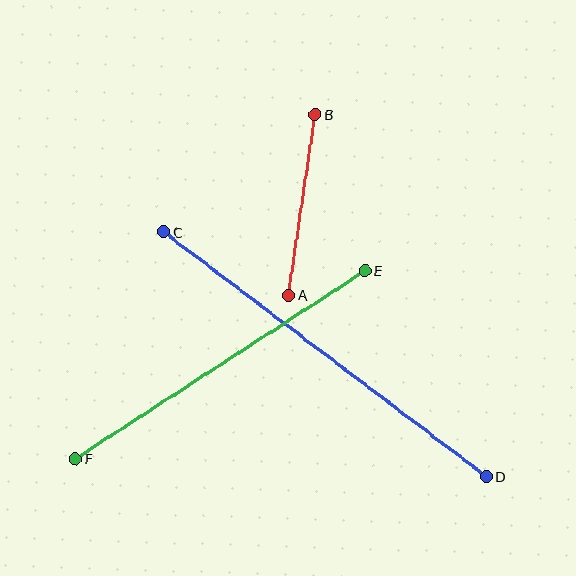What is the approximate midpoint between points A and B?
The midpoint is at approximately (302, 205) pixels.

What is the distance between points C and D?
The distance is approximately 406 pixels.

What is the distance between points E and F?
The distance is approximately 345 pixels.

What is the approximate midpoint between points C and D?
The midpoint is at approximately (325, 354) pixels.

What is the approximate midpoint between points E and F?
The midpoint is at approximately (220, 365) pixels.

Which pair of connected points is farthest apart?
Points C and D are farthest apart.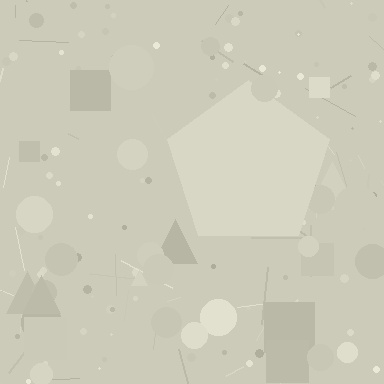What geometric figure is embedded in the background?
A pentagon is embedded in the background.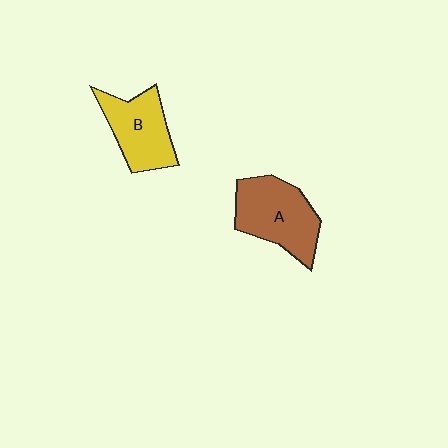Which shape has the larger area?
Shape A (brown).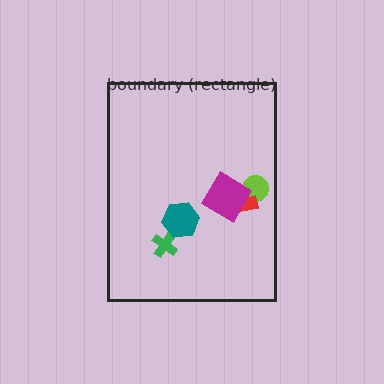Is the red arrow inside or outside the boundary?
Inside.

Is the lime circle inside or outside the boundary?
Inside.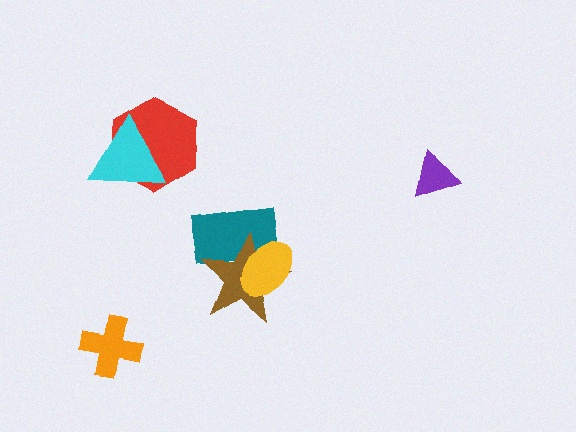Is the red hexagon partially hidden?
Yes, it is partially covered by another shape.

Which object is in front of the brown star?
The yellow ellipse is in front of the brown star.